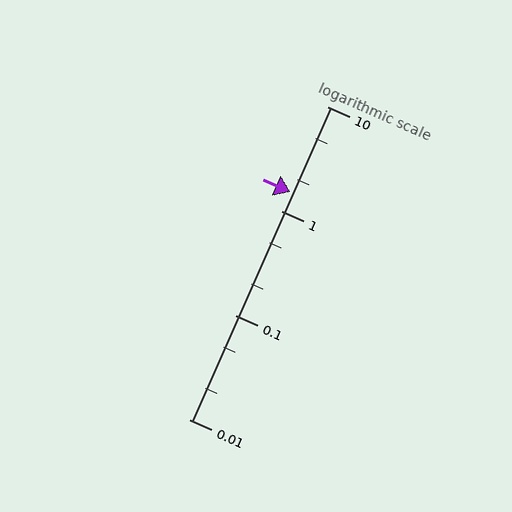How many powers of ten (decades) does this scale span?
The scale spans 3 decades, from 0.01 to 10.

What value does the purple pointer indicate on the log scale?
The pointer indicates approximately 1.5.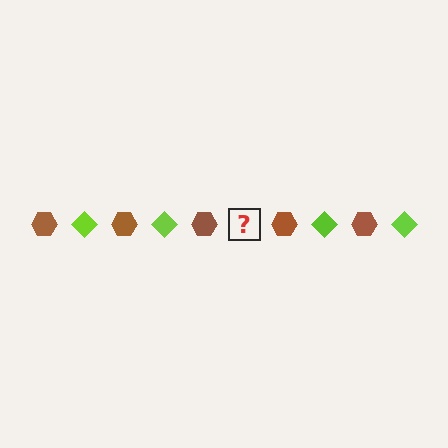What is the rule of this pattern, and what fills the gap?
The rule is that the pattern alternates between brown hexagon and lime diamond. The gap should be filled with a lime diamond.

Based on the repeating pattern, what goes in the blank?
The blank should be a lime diamond.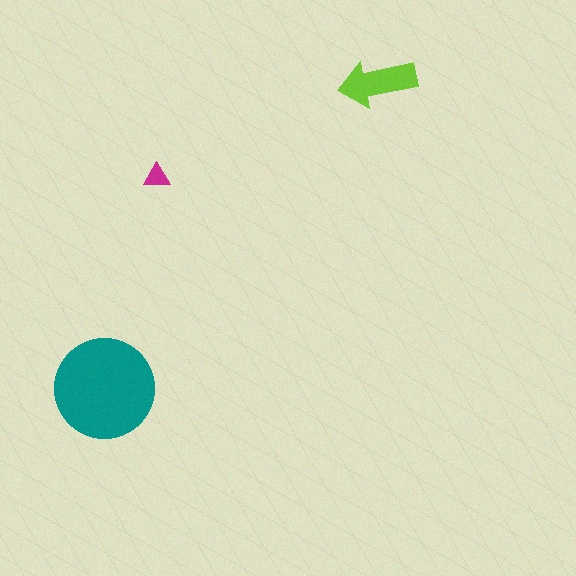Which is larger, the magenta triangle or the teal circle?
The teal circle.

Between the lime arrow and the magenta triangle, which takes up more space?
The lime arrow.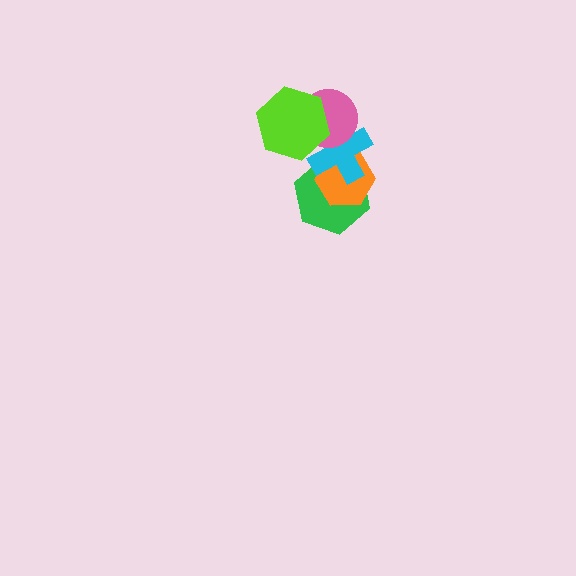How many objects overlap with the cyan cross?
4 objects overlap with the cyan cross.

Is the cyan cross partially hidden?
Yes, it is partially covered by another shape.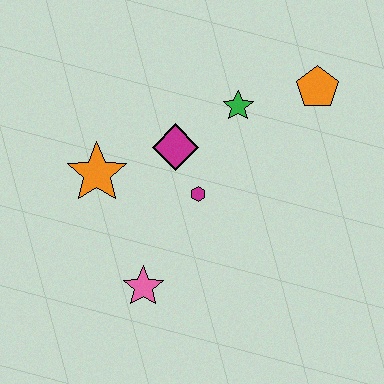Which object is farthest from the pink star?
The orange pentagon is farthest from the pink star.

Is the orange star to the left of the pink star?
Yes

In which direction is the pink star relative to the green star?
The pink star is below the green star.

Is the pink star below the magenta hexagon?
Yes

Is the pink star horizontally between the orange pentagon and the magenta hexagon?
No